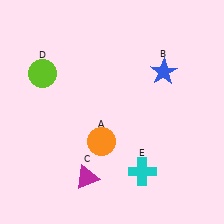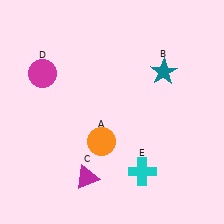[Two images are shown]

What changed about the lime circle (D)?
In Image 1, D is lime. In Image 2, it changed to magenta.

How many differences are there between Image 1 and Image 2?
There are 2 differences between the two images.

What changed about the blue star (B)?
In Image 1, B is blue. In Image 2, it changed to teal.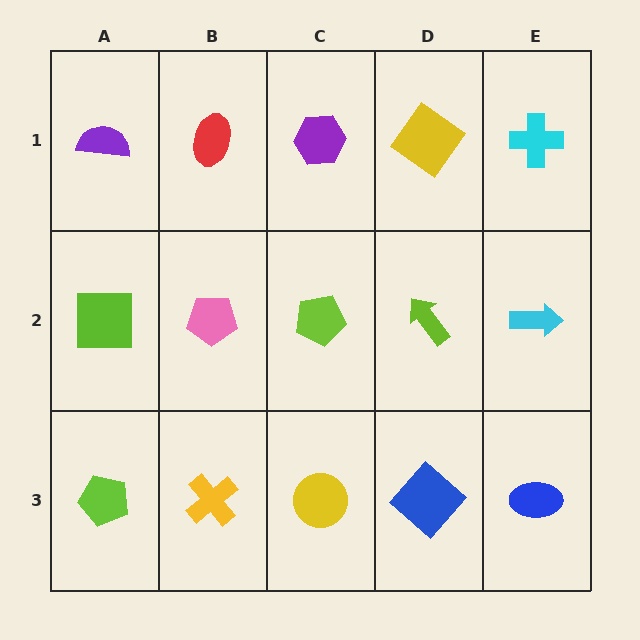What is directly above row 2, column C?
A purple hexagon.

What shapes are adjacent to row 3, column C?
A lime pentagon (row 2, column C), a yellow cross (row 3, column B), a blue diamond (row 3, column D).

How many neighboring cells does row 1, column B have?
3.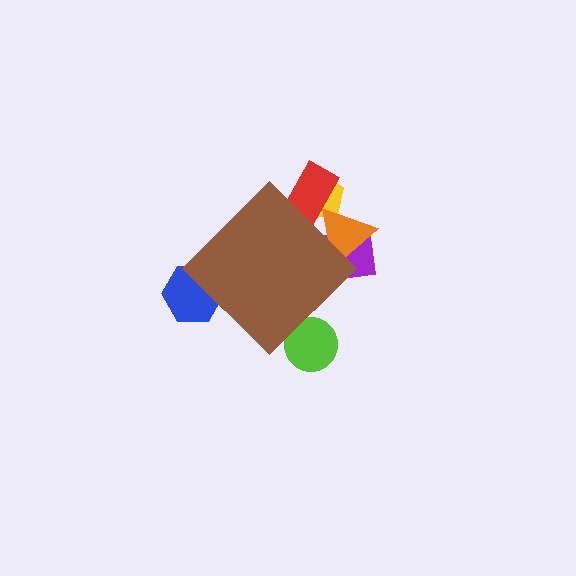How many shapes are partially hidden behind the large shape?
6 shapes are partially hidden.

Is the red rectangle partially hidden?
Yes, the red rectangle is partially hidden behind the brown diamond.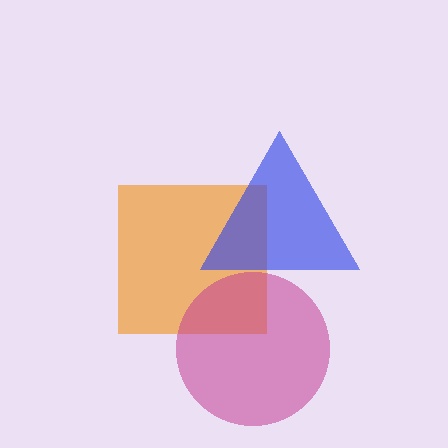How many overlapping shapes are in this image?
There are 3 overlapping shapes in the image.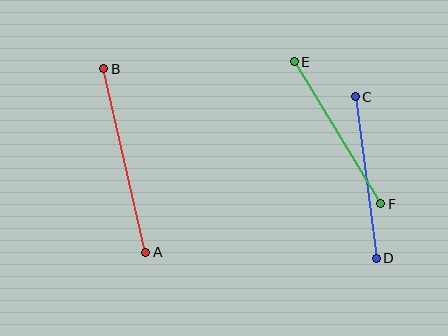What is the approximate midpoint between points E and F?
The midpoint is at approximately (338, 133) pixels.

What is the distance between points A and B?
The distance is approximately 188 pixels.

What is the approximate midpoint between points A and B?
The midpoint is at approximately (125, 160) pixels.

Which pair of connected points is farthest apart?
Points A and B are farthest apart.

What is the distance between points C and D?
The distance is approximately 163 pixels.